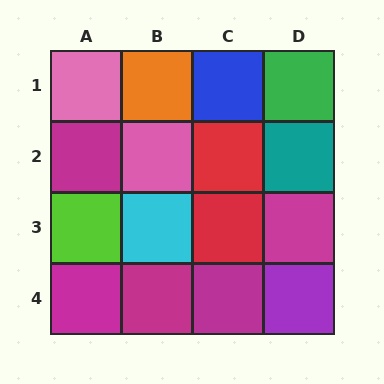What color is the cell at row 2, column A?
Magenta.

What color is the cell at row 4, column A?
Magenta.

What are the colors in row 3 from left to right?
Lime, cyan, red, magenta.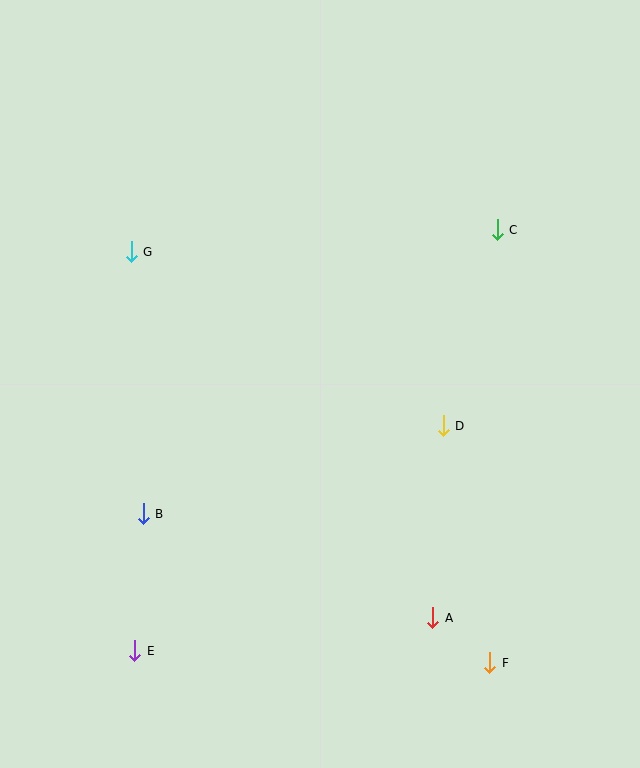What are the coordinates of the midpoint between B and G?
The midpoint between B and G is at (137, 383).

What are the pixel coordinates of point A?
Point A is at (433, 618).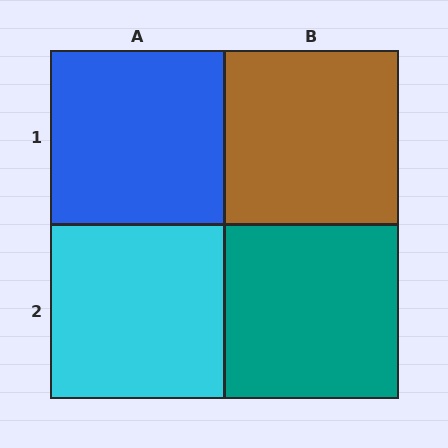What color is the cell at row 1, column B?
Brown.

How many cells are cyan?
1 cell is cyan.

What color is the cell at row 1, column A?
Blue.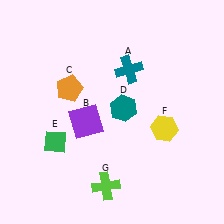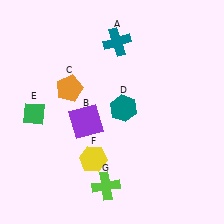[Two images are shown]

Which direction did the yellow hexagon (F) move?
The yellow hexagon (F) moved left.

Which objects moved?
The objects that moved are: the teal cross (A), the green diamond (E), the yellow hexagon (F).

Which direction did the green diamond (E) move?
The green diamond (E) moved up.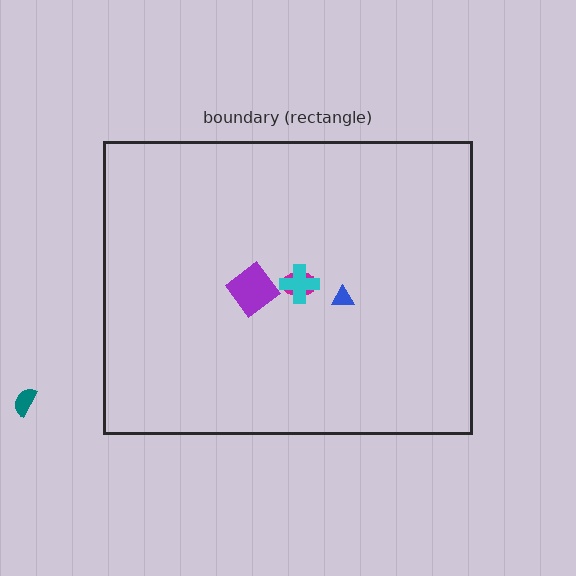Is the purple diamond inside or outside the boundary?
Inside.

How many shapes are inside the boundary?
4 inside, 1 outside.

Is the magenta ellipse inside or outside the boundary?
Inside.